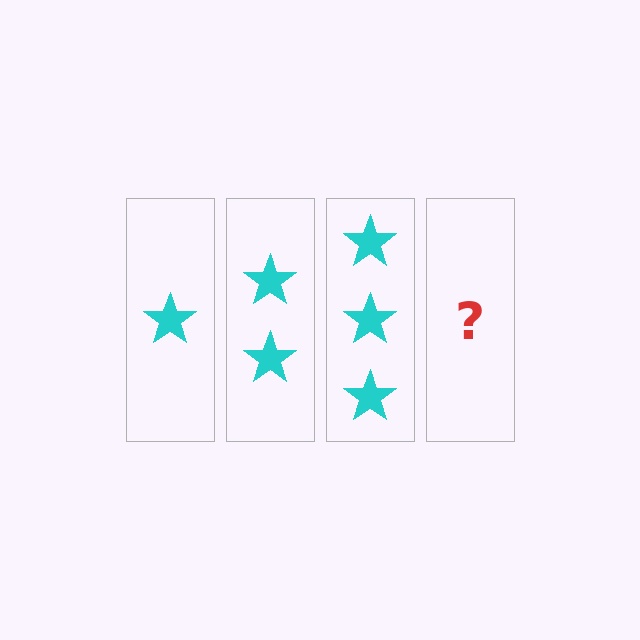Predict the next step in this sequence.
The next step is 4 stars.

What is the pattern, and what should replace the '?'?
The pattern is that each step adds one more star. The '?' should be 4 stars.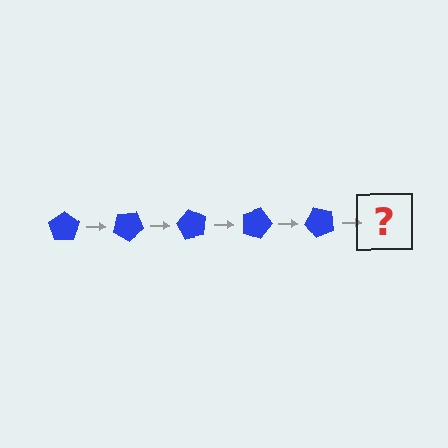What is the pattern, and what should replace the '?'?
The pattern is that the pentagon rotates 30 degrees each step. The '?' should be a blue pentagon rotated 150 degrees.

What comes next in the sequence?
The next element should be a blue pentagon rotated 150 degrees.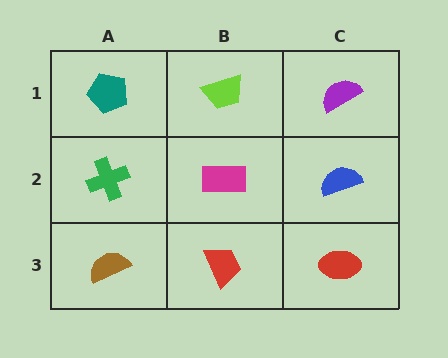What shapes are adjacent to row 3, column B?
A magenta rectangle (row 2, column B), a brown semicircle (row 3, column A), a red ellipse (row 3, column C).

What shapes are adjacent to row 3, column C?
A blue semicircle (row 2, column C), a red trapezoid (row 3, column B).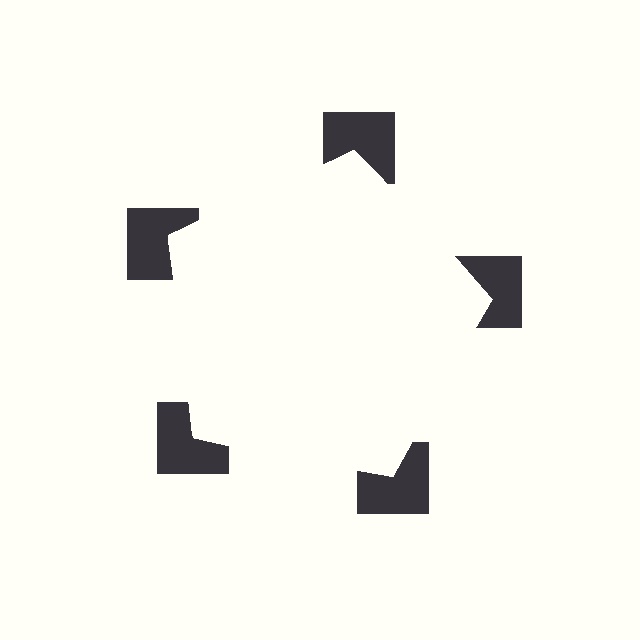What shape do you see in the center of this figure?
An illusory pentagon — its edges are inferred from the aligned wedge cuts in the notched squares, not physically drawn.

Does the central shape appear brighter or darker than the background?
It typically appears slightly brighter than the background, even though no actual brightness change is drawn.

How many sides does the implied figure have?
5 sides.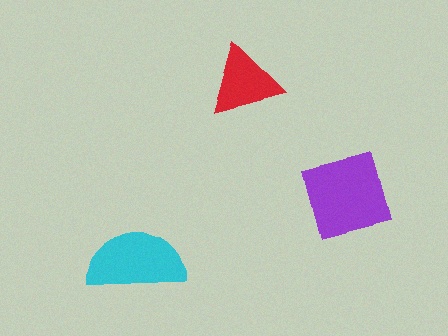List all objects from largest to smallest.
The purple square, the cyan semicircle, the red triangle.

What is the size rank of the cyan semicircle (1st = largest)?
2nd.